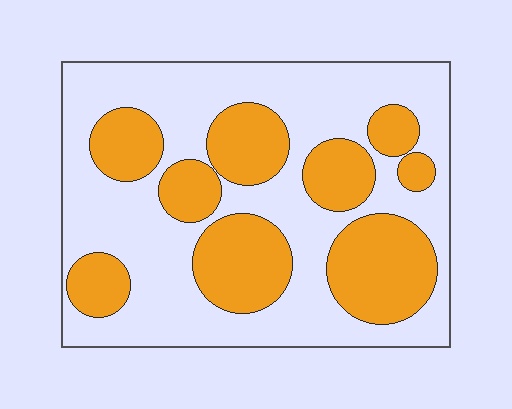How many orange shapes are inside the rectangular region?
9.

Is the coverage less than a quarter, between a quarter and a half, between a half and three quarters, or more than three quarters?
Between a quarter and a half.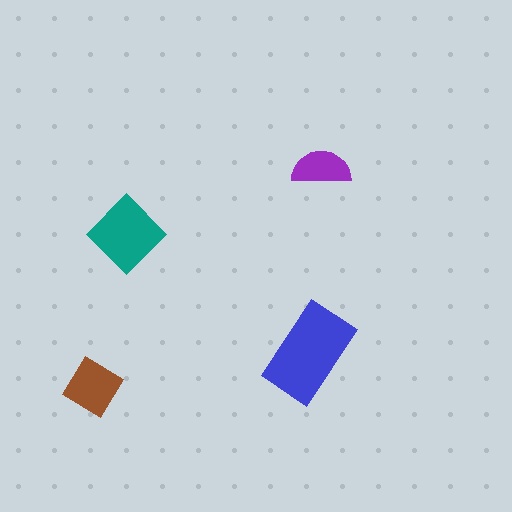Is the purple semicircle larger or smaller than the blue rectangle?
Smaller.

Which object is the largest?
The blue rectangle.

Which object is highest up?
The purple semicircle is topmost.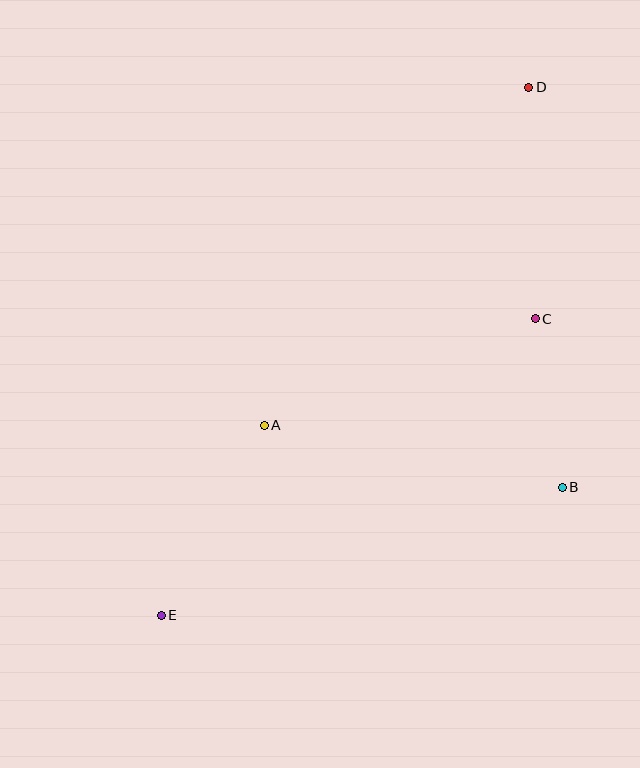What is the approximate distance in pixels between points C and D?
The distance between C and D is approximately 232 pixels.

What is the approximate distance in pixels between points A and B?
The distance between A and B is approximately 304 pixels.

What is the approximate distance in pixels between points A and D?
The distance between A and D is approximately 429 pixels.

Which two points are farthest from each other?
Points D and E are farthest from each other.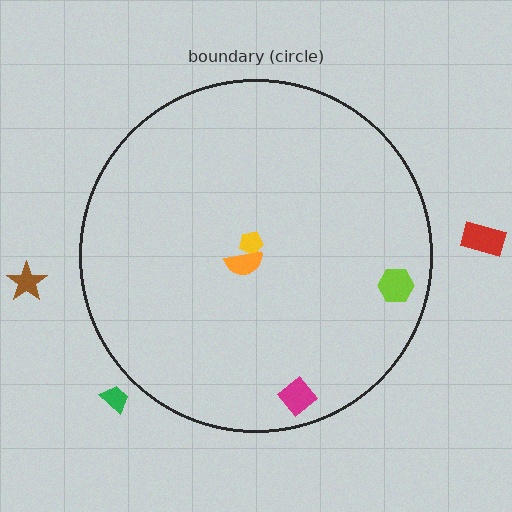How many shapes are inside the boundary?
4 inside, 3 outside.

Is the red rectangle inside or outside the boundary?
Outside.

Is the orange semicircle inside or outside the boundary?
Inside.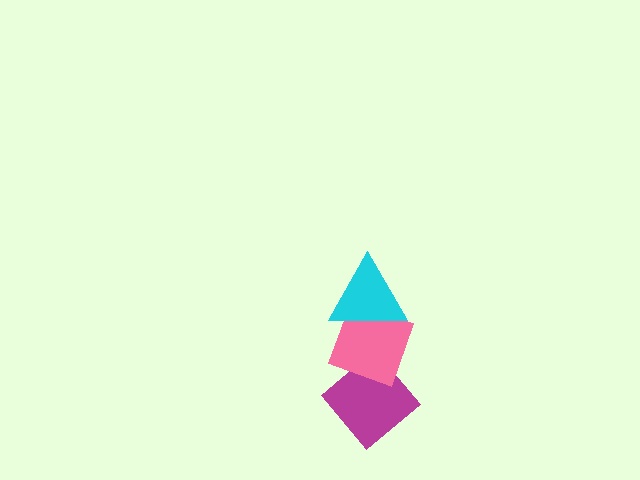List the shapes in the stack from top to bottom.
From top to bottom: the cyan triangle, the pink diamond, the magenta diamond.